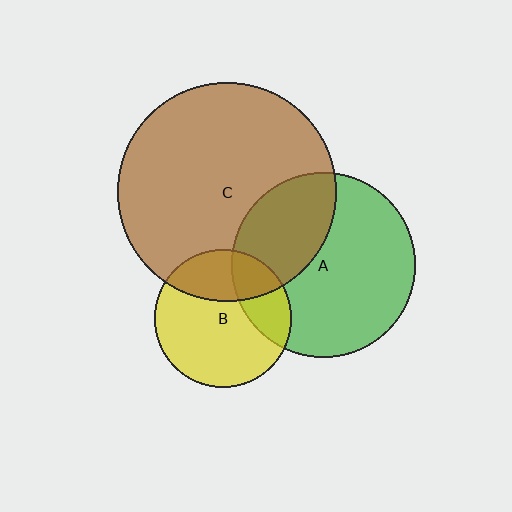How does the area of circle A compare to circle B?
Approximately 1.8 times.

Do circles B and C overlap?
Yes.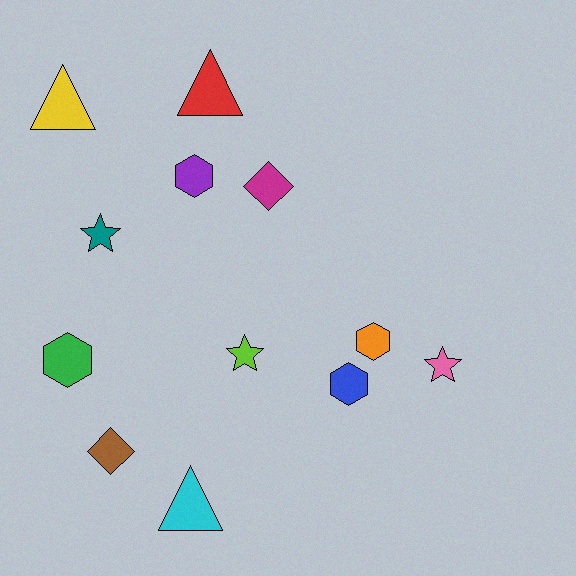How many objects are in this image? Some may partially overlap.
There are 12 objects.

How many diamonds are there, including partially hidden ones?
There are 2 diamonds.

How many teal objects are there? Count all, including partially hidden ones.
There is 1 teal object.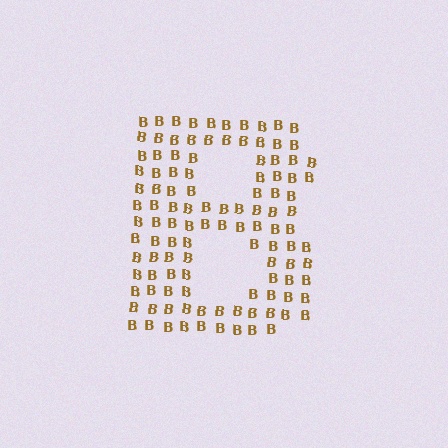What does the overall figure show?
The overall figure shows the letter B.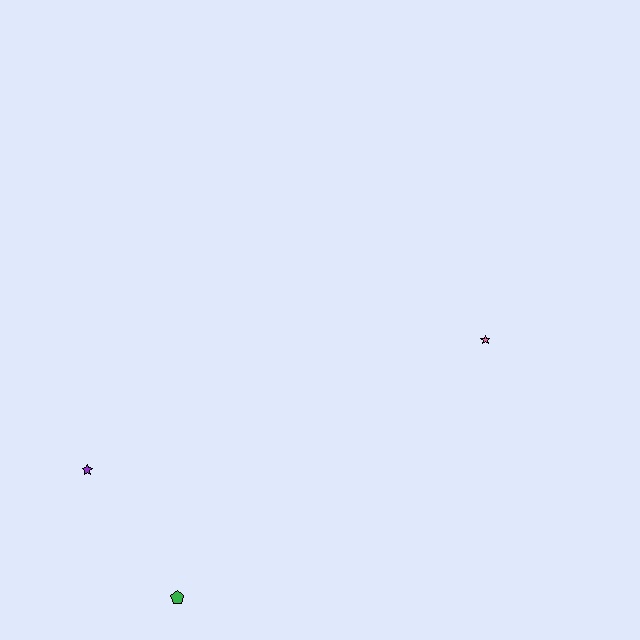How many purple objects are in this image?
There is 1 purple object.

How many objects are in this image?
There are 3 objects.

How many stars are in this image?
There are 2 stars.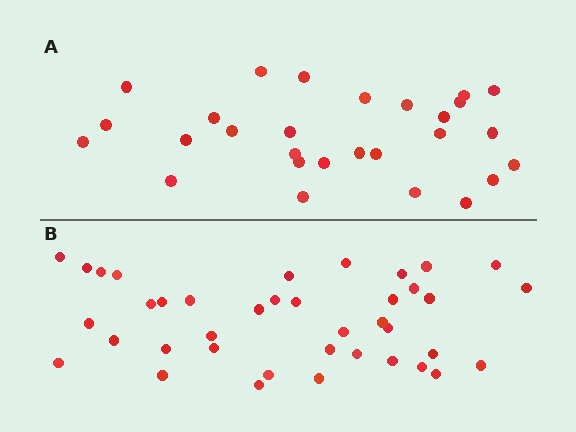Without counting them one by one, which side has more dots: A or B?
Region B (the bottom region) has more dots.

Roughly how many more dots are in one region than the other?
Region B has roughly 12 or so more dots than region A.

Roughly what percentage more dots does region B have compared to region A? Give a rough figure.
About 40% more.